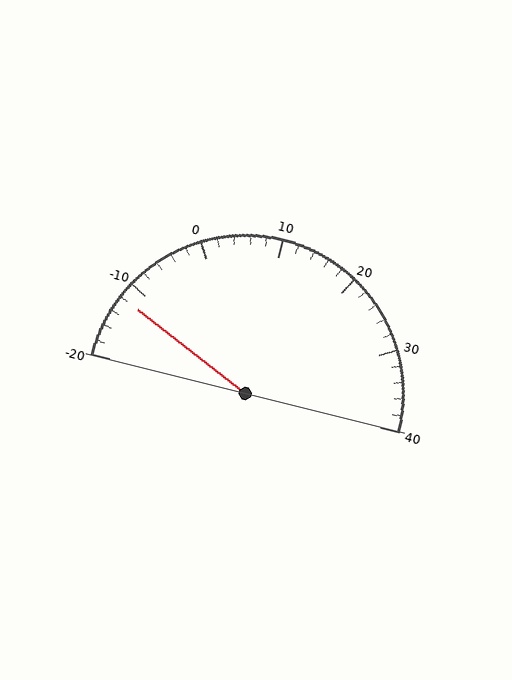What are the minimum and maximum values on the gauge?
The gauge ranges from -20 to 40.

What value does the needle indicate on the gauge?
The needle indicates approximately -12.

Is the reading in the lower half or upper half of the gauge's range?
The reading is in the lower half of the range (-20 to 40).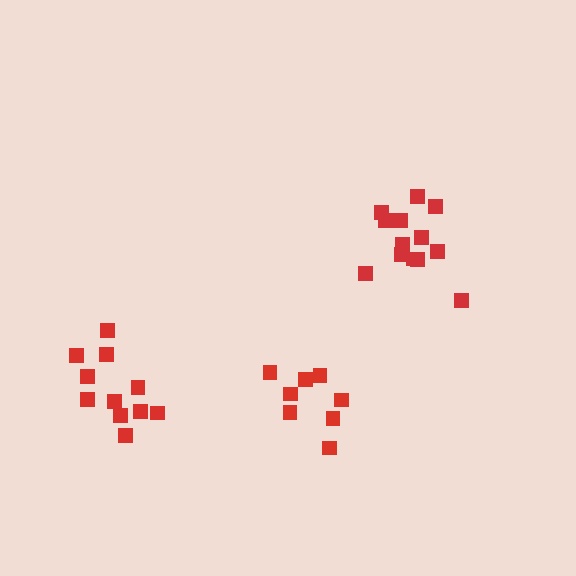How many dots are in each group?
Group 1: 13 dots, Group 2: 8 dots, Group 3: 11 dots (32 total).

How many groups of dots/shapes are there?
There are 3 groups.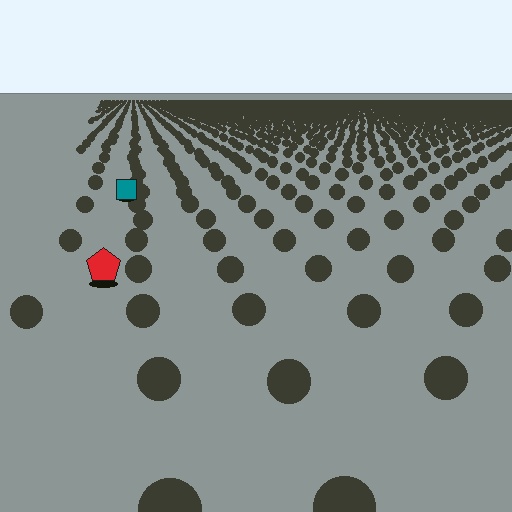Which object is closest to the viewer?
The red pentagon is closest. The texture marks near it are larger and more spread out.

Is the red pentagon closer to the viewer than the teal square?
Yes. The red pentagon is closer — you can tell from the texture gradient: the ground texture is coarser near it.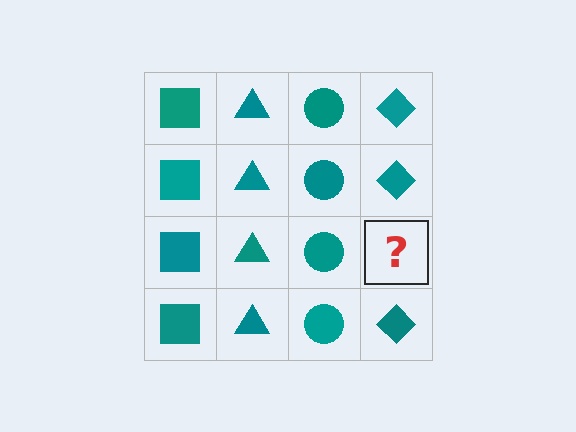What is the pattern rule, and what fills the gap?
The rule is that each column has a consistent shape. The gap should be filled with a teal diamond.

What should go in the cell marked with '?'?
The missing cell should contain a teal diamond.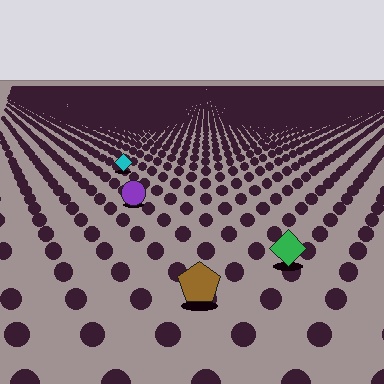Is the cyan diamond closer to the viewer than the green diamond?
No. The green diamond is closer — you can tell from the texture gradient: the ground texture is coarser near it.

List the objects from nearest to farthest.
From nearest to farthest: the brown pentagon, the green diamond, the purple circle, the cyan diamond.